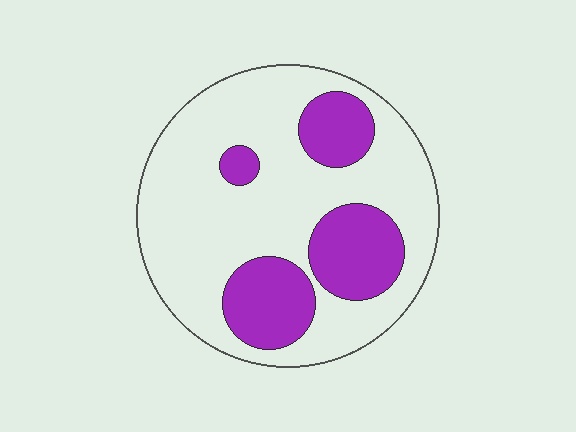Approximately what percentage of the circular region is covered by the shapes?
Approximately 30%.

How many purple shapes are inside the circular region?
4.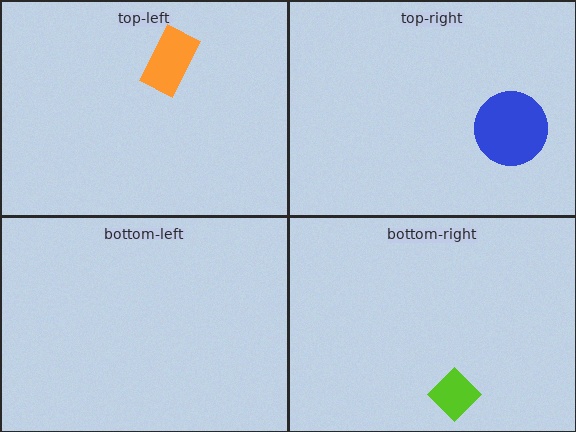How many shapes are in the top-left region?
1.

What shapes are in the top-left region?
The orange rectangle.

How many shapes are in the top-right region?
1.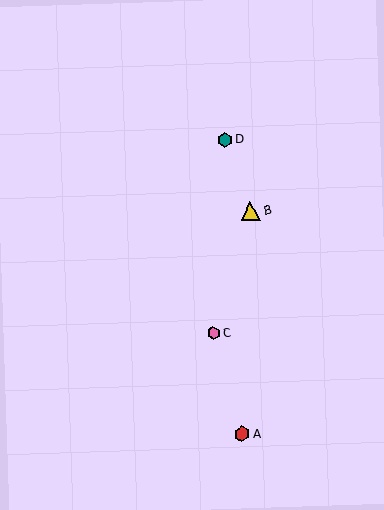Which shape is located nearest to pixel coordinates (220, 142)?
The teal hexagon (labeled D) at (225, 140) is nearest to that location.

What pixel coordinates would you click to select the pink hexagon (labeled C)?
Click at (213, 333) to select the pink hexagon C.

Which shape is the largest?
The yellow triangle (labeled B) is the largest.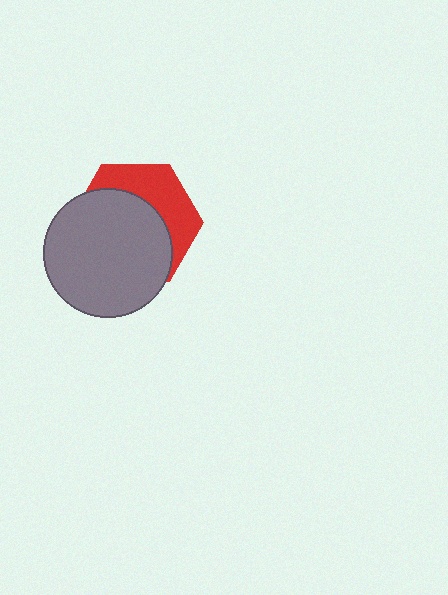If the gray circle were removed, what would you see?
You would see the complete red hexagon.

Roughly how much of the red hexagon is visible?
A small part of it is visible (roughly 38%).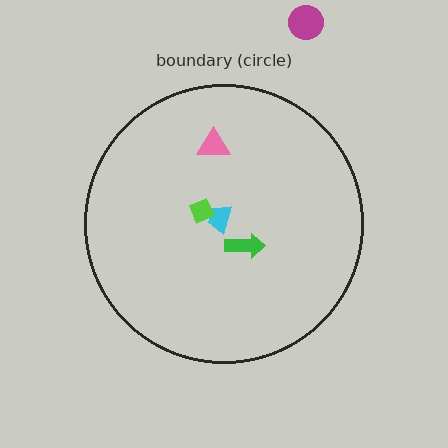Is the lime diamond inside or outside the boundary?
Inside.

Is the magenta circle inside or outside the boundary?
Outside.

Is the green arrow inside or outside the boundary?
Inside.